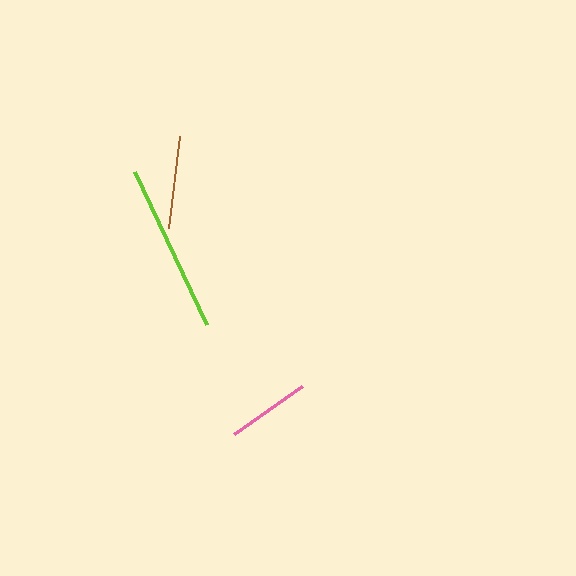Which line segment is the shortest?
The pink line is the shortest at approximately 83 pixels.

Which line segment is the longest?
The lime line is the longest at approximately 169 pixels.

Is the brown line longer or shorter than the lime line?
The lime line is longer than the brown line.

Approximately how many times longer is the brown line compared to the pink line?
The brown line is approximately 1.1 times the length of the pink line.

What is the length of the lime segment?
The lime segment is approximately 169 pixels long.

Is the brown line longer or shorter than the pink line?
The brown line is longer than the pink line.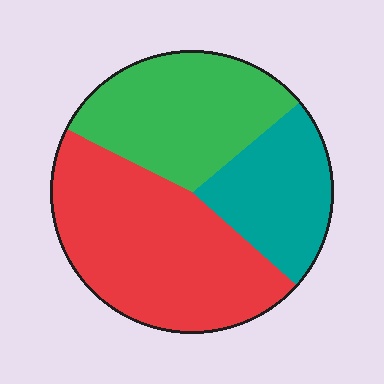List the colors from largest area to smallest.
From largest to smallest: red, green, teal.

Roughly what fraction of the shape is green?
Green takes up about one third (1/3) of the shape.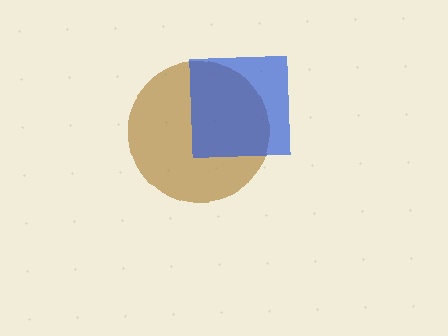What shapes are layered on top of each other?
The layered shapes are: a brown circle, a blue square.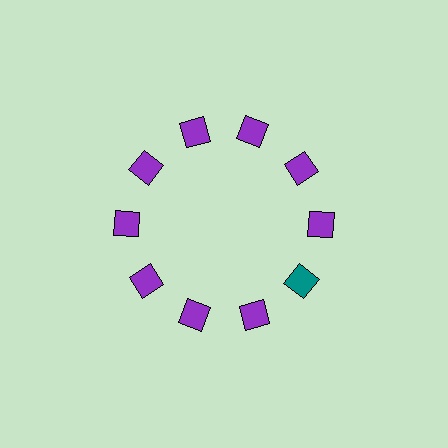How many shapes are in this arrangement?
There are 10 shapes arranged in a ring pattern.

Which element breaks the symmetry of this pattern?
The teal square at roughly the 4 o'clock position breaks the symmetry. All other shapes are purple squares.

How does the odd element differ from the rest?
It has a different color: teal instead of purple.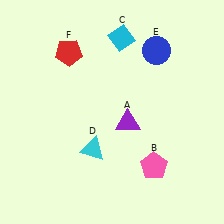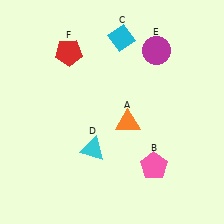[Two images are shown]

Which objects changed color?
A changed from purple to orange. E changed from blue to magenta.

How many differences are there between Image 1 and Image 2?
There are 2 differences between the two images.